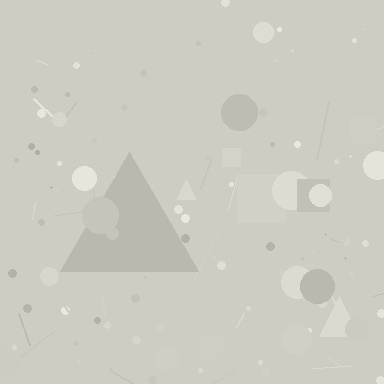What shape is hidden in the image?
A triangle is hidden in the image.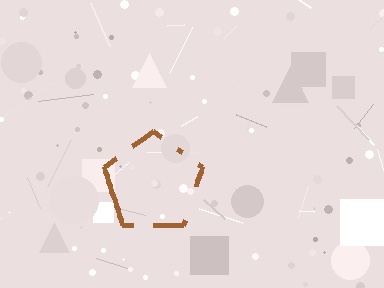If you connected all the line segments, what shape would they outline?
They would outline a pentagon.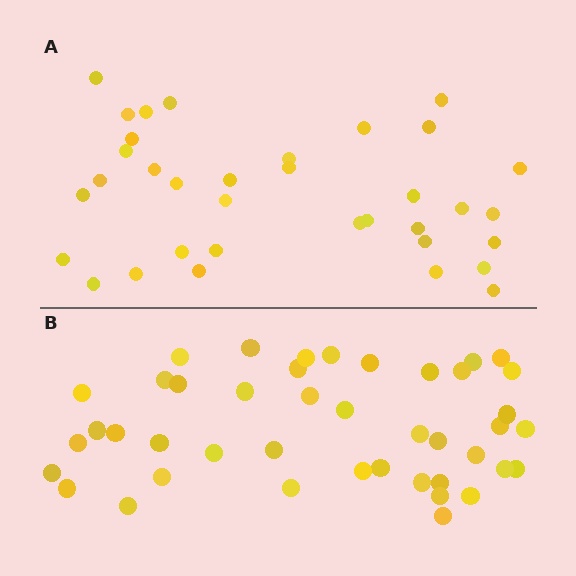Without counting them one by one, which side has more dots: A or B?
Region B (the bottom region) has more dots.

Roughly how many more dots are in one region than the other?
Region B has roughly 8 or so more dots than region A.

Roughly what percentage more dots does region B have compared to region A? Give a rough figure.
About 25% more.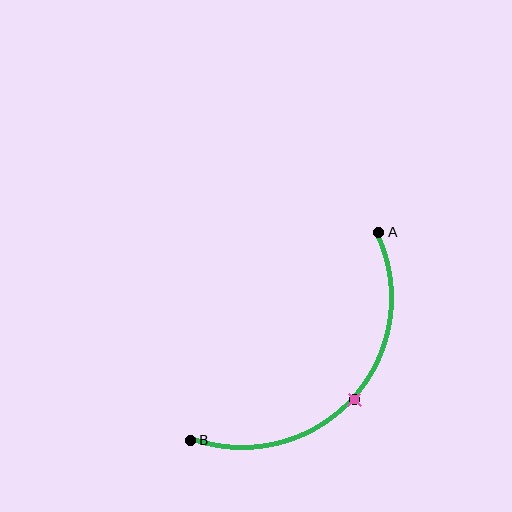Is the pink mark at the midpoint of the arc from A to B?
Yes. The pink mark lies on the arc at equal arc-length from both A and B — it is the arc midpoint.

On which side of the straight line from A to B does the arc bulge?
The arc bulges below and to the right of the straight line connecting A and B.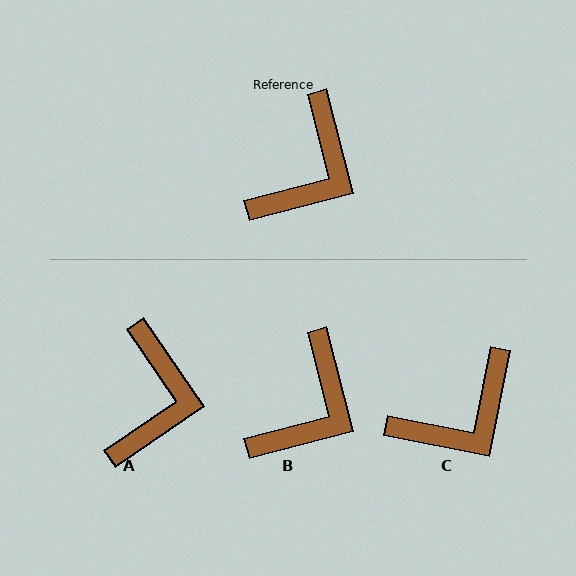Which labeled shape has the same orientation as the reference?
B.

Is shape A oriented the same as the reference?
No, it is off by about 20 degrees.